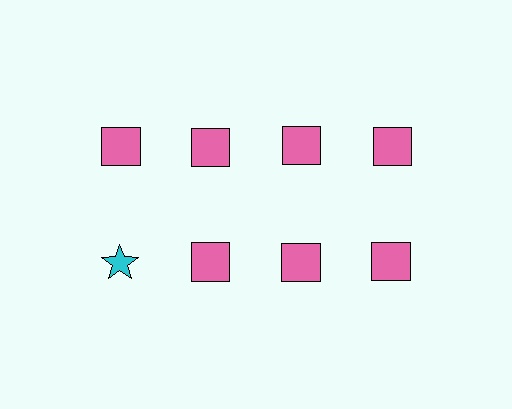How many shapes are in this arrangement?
There are 8 shapes arranged in a grid pattern.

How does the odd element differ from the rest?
It differs in both color (cyan instead of pink) and shape (star instead of square).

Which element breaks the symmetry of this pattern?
The cyan star in the second row, leftmost column breaks the symmetry. All other shapes are pink squares.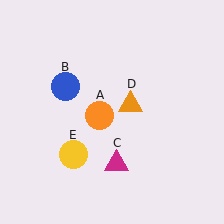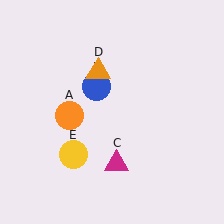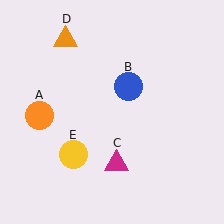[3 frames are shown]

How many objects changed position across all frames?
3 objects changed position: orange circle (object A), blue circle (object B), orange triangle (object D).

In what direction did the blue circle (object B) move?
The blue circle (object B) moved right.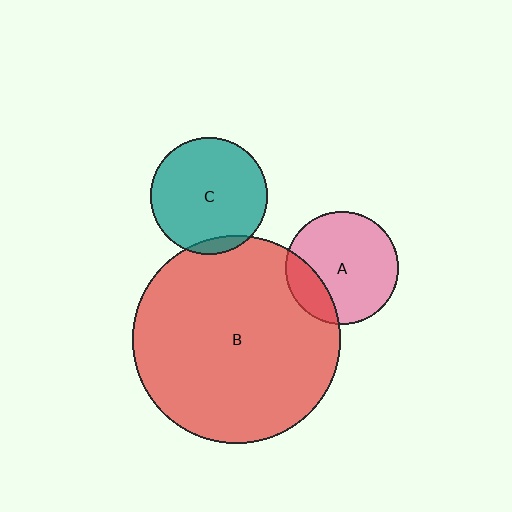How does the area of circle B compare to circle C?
Approximately 3.2 times.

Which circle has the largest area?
Circle B (red).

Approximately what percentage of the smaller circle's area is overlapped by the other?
Approximately 5%.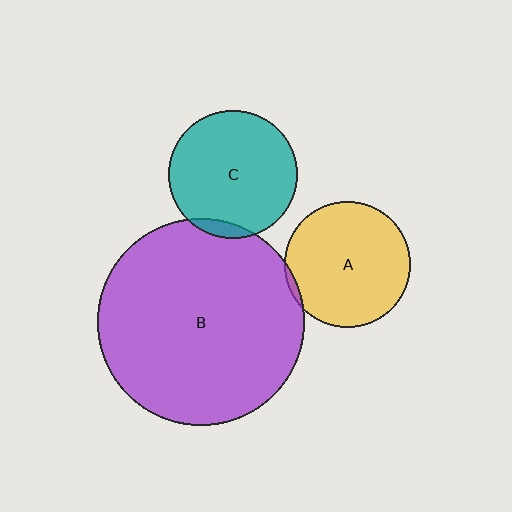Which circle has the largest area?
Circle B (purple).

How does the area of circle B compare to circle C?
Approximately 2.6 times.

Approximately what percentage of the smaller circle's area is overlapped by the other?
Approximately 5%.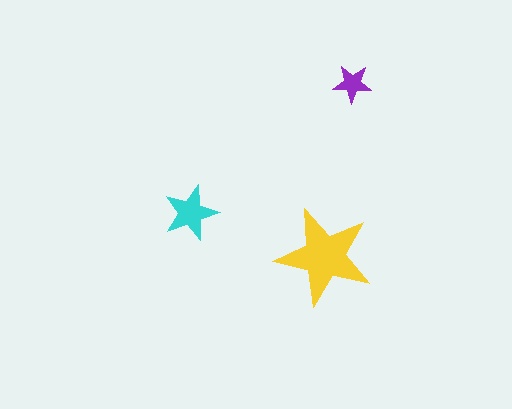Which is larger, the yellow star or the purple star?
The yellow one.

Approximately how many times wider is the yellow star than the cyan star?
About 2 times wider.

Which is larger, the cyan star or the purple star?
The cyan one.